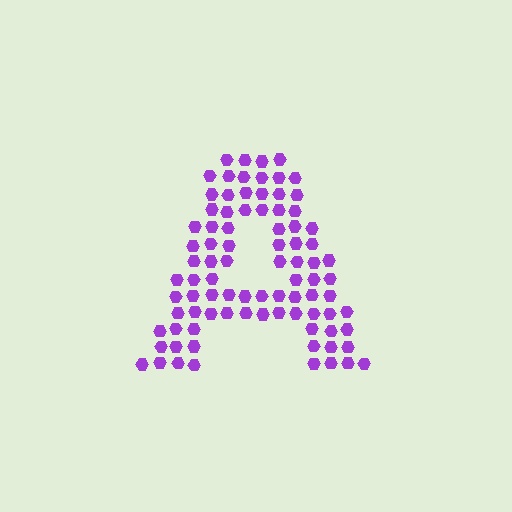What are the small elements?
The small elements are hexagons.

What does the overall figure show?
The overall figure shows the letter A.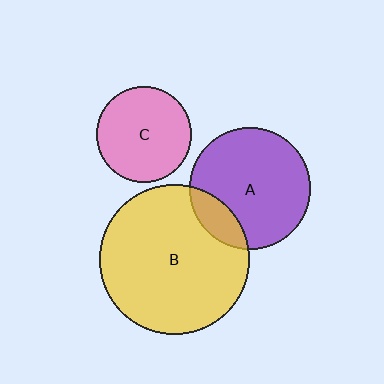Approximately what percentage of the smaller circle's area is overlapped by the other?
Approximately 15%.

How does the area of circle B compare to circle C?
Approximately 2.4 times.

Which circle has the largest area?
Circle B (yellow).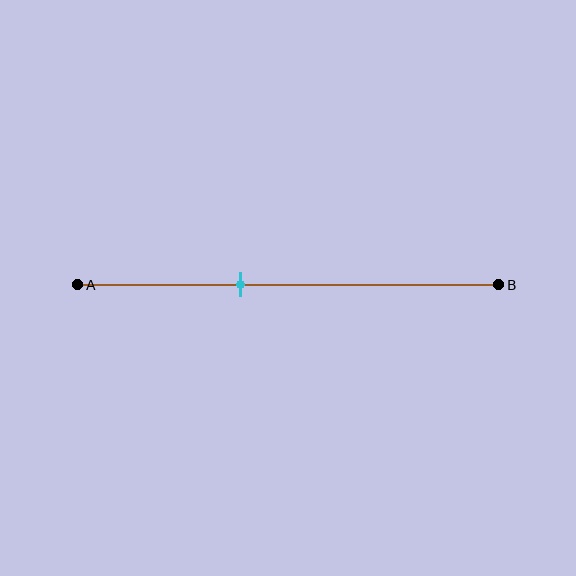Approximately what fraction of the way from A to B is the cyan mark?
The cyan mark is approximately 40% of the way from A to B.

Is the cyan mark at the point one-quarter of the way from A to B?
No, the mark is at about 40% from A, not at the 25% one-quarter point.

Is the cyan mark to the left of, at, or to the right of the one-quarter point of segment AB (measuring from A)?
The cyan mark is to the right of the one-quarter point of segment AB.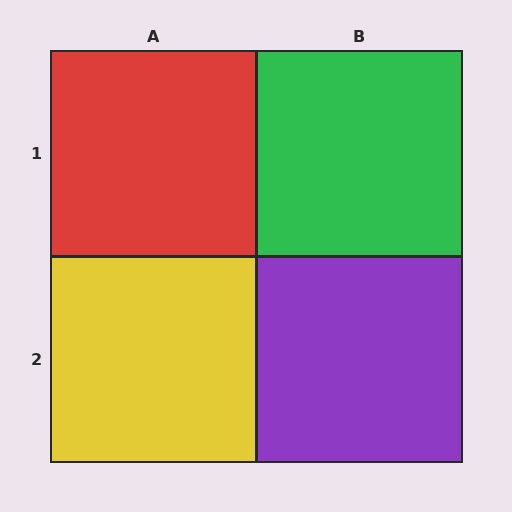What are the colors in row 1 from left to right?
Red, green.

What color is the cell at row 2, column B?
Purple.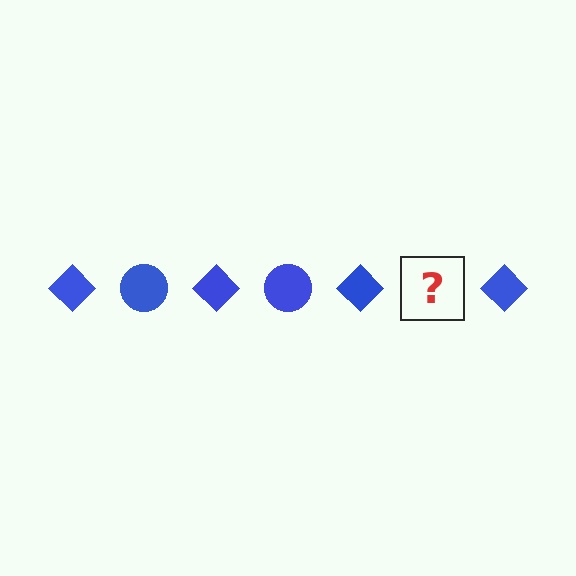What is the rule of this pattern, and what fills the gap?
The rule is that the pattern cycles through diamond, circle shapes in blue. The gap should be filled with a blue circle.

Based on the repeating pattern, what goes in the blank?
The blank should be a blue circle.